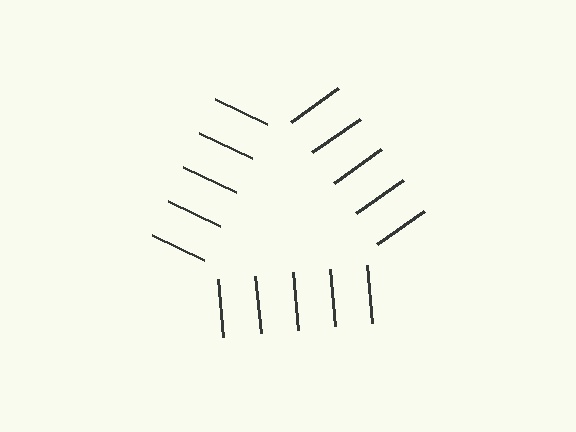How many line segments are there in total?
15 — 5 along each of the 3 edges.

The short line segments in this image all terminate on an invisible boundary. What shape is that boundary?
An illusory triangle — the line segments terminate on its edges but no continuous stroke is drawn.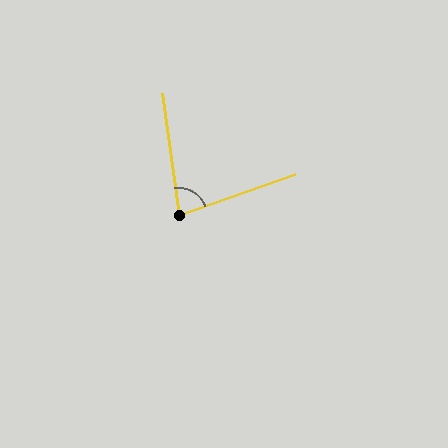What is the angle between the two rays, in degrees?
Approximately 78 degrees.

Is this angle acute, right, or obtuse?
It is acute.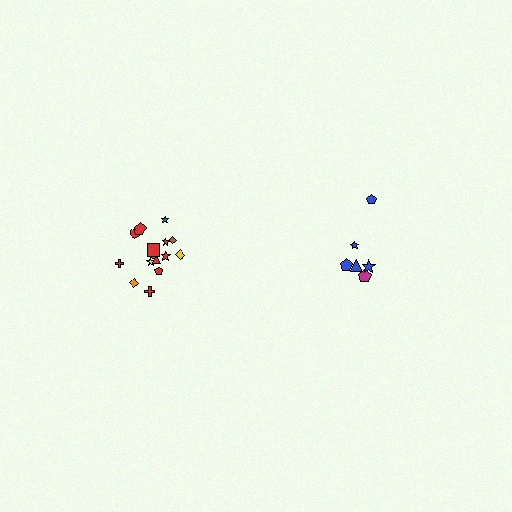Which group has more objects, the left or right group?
The left group.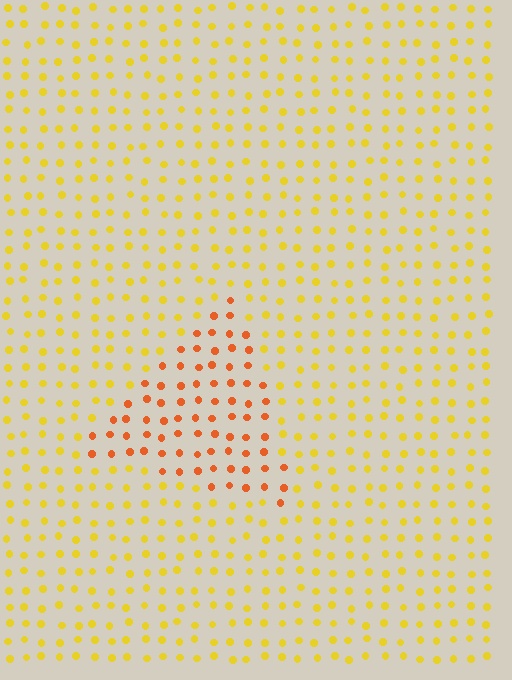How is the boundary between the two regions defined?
The boundary is defined purely by a slight shift in hue (about 36 degrees). Spacing, size, and orientation are identical on both sides.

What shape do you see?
I see a triangle.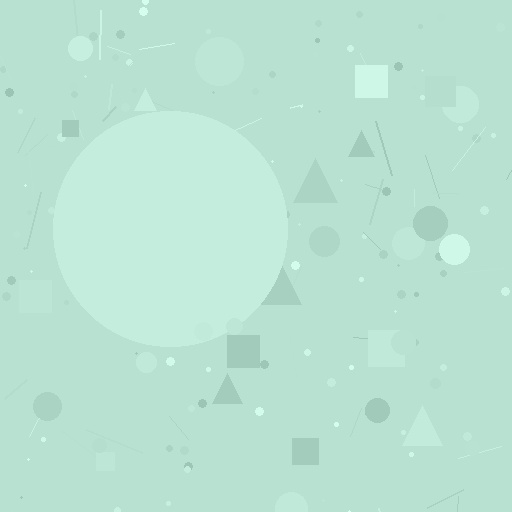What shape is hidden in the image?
A circle is hidden in the image.